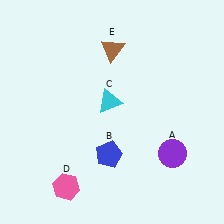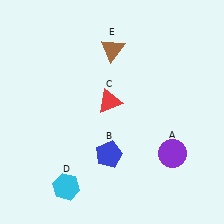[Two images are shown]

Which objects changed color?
C changed from cyan to red. D changed from pink to cyan.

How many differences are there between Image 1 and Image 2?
There are 2 differences between the two images.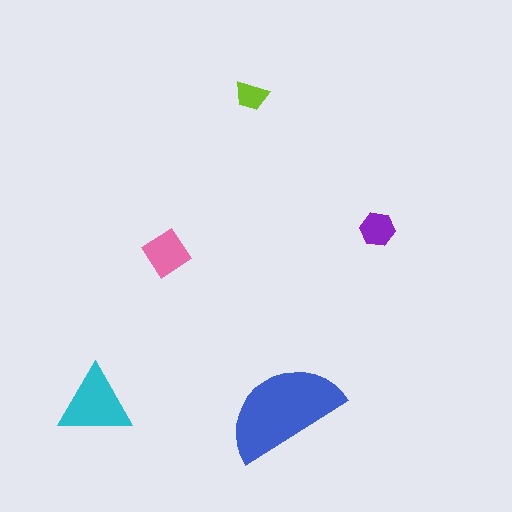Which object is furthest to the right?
The purple hexagon is rightmost.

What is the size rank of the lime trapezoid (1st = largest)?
5th.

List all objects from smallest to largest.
The lime trapezoid, the purple hexagon, the pink diamond, the cyan triangle, the blue semicircle.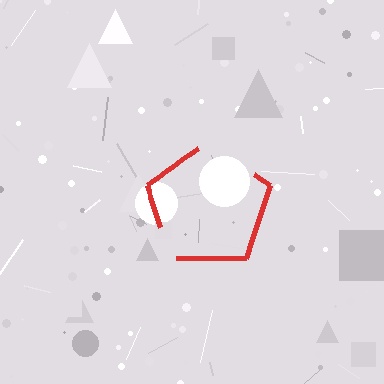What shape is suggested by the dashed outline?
The dashed outline suggests a pentagon.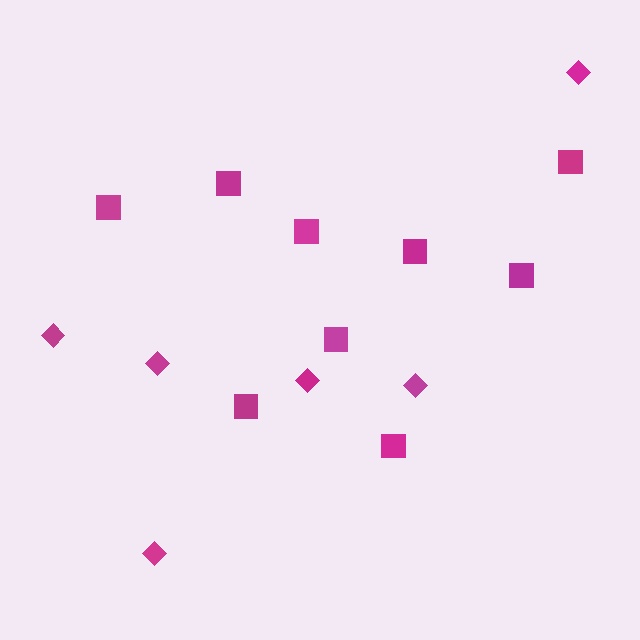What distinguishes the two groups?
There are 2 groups: one group of diamonds (6) and one group of squares (9).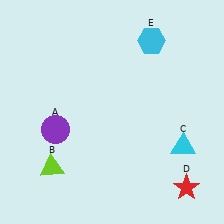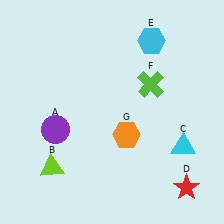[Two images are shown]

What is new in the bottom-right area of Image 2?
An orange hexagon (G) was added in the bottom-right area of Image 2.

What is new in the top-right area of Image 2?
A lime cross (F) was added in the top-right area of Image 2.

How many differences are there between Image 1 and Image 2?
There are 2 differences between the two images.